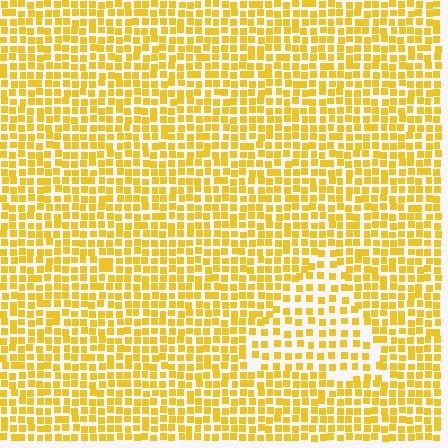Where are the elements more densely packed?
The elements are more densely packed outside the triangle boundary.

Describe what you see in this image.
The image contains small yellow elements arranged at two different densities. A triangle-shaped region is visible where the elements are less densely packed than the surrounding area.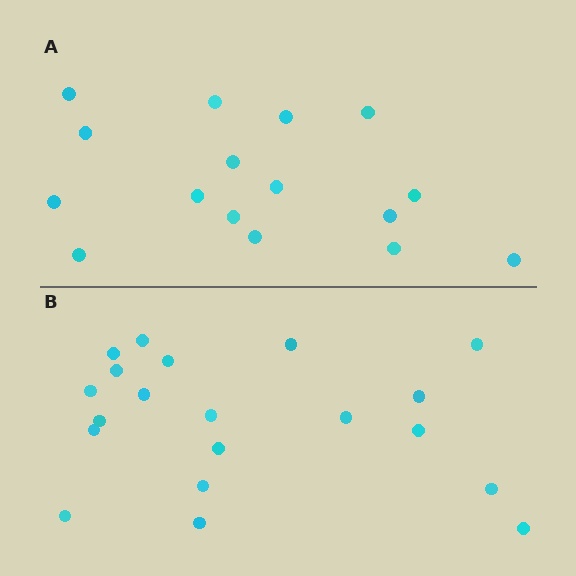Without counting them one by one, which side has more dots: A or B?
Region B (the bottom region) has more dots.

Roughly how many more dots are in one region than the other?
Region B has about 4 more dots than region A.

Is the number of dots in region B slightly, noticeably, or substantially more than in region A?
Region B has noticeably more, but not dramatically so. The ratio is roughly 1.2 to 1.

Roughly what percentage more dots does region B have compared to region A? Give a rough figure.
About 25% more.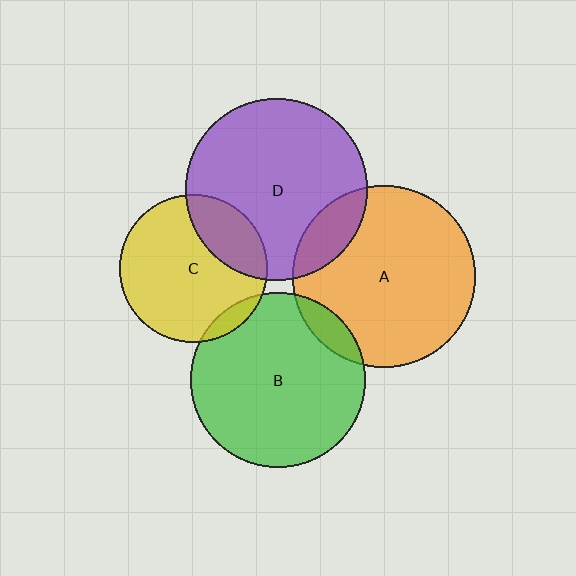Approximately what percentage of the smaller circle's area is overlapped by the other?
Approximately 10%.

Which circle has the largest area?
Circle A (orange).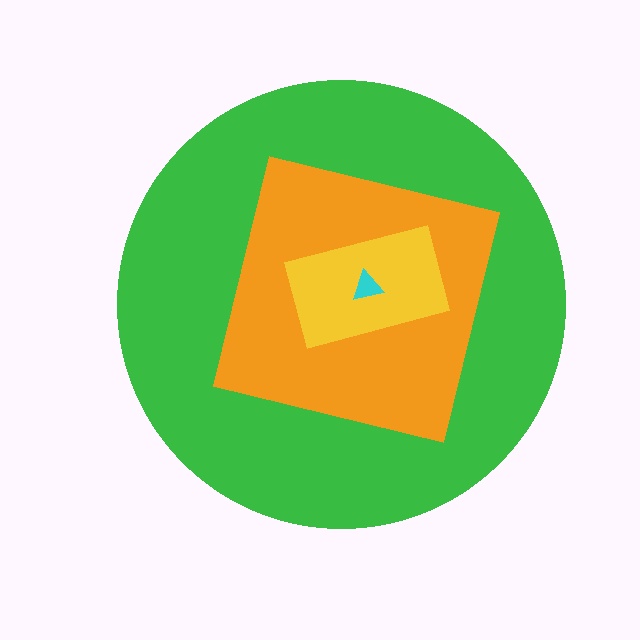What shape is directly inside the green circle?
The orange square.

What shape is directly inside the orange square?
The yellow rectangle.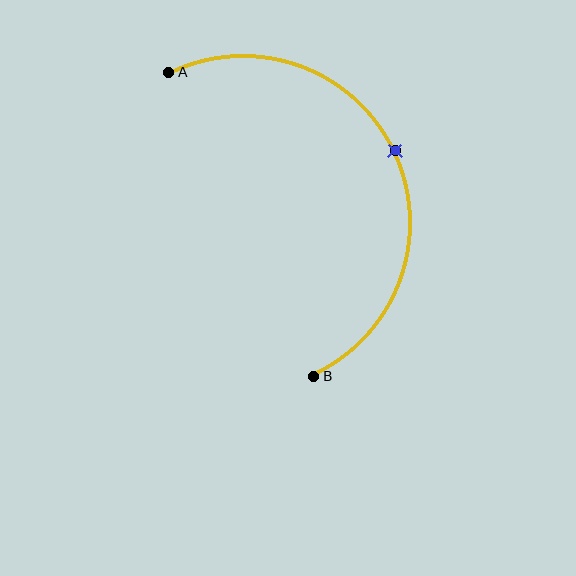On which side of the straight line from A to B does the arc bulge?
The arc bulges to the right of the straight line connecting A and B.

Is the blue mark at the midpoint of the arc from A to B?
Yes. The blue mark lies on the arc at equal arc-length from both A and B — it is the arc midpoint.